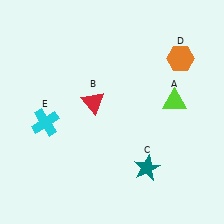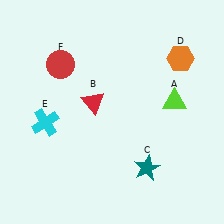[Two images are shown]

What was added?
A red circle (F) was added in Image 2.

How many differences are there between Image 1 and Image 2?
There is 1 difference between the two images.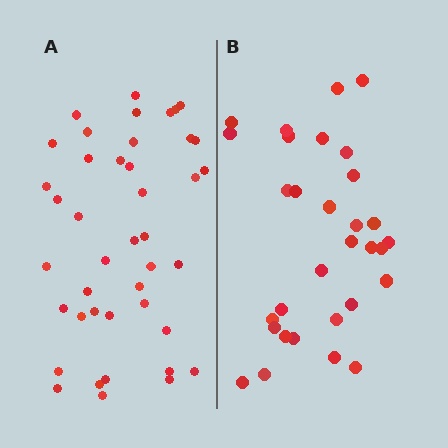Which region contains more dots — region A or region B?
Region A (the left region) has more dots.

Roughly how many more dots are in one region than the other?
Region A has roughly 12 or so more dots than region B.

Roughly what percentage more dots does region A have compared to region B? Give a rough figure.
About 35% more.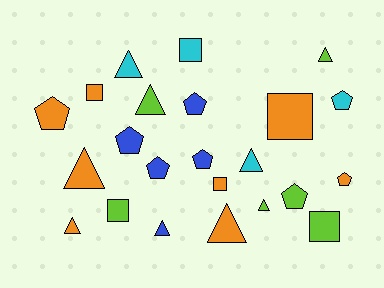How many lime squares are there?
There are 2 lime squares.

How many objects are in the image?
There are 23 objects.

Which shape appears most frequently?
Triangle, with 9 objects.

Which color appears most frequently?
Orange, with 8 objects.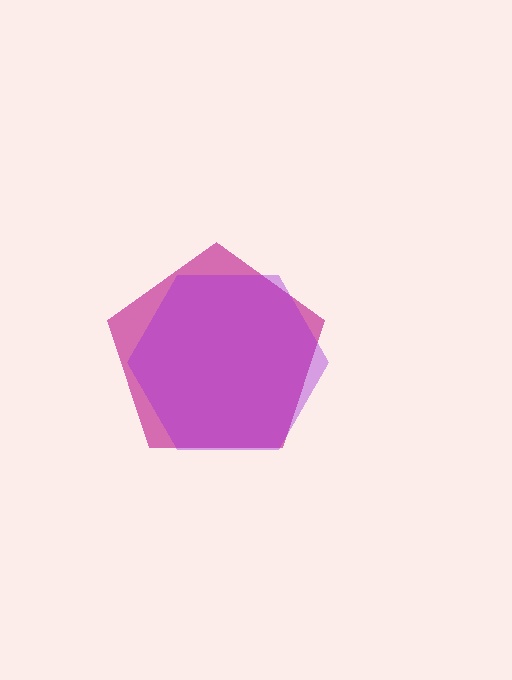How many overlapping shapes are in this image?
There are 2 overlapping shapes in the image.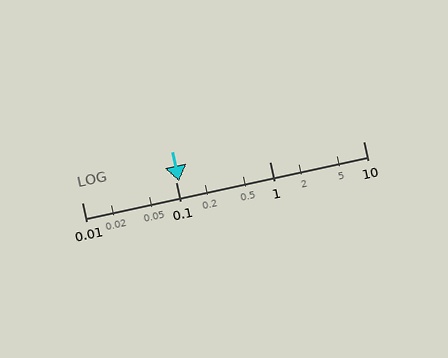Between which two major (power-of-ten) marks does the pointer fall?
The pointer is between 0.1 and 1.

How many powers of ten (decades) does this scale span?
The scale spans 3 decades, from 0.01 to 10.